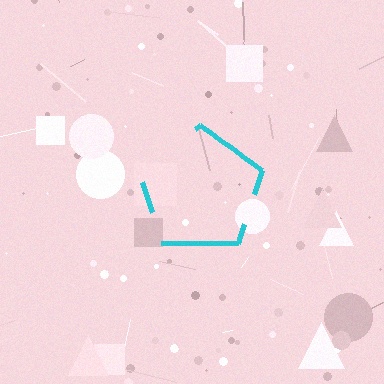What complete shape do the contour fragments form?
The contour fragments form a pentagon.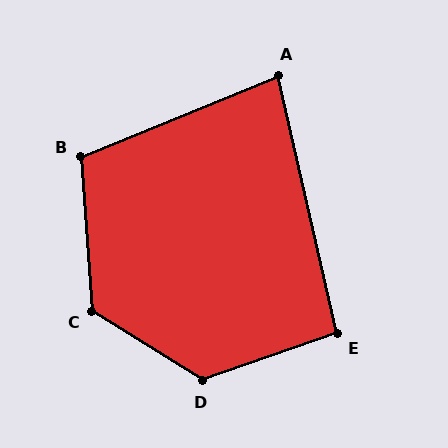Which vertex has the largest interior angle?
D, at approximately 129 degrees.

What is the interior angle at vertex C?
Approximately 126 degrees (obtuse).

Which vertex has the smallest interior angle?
A, at approximately 81 degrees.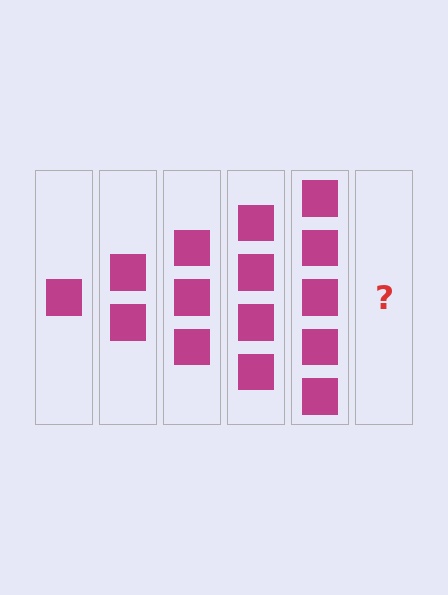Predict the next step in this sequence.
The next step is 6 squares.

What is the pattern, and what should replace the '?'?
The pattern is that each step adds one more square. The '?' should be 6 squares.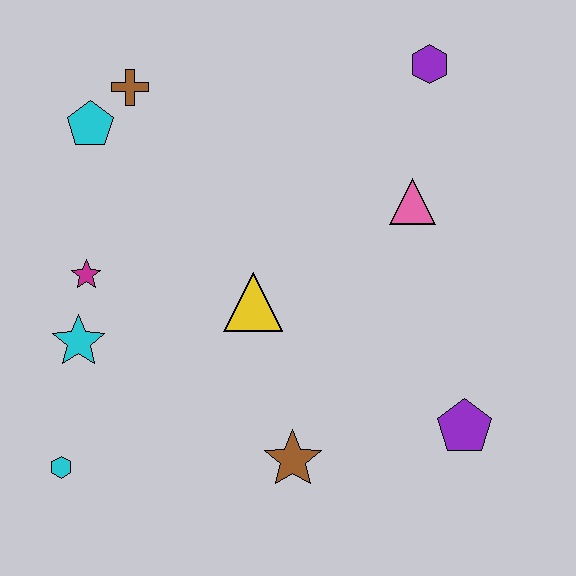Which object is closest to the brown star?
The yellow triangle is closest to the brown star.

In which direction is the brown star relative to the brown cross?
The brown star is below the brown cross.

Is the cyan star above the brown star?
Yes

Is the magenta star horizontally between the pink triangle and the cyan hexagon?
Yes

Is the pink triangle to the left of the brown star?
No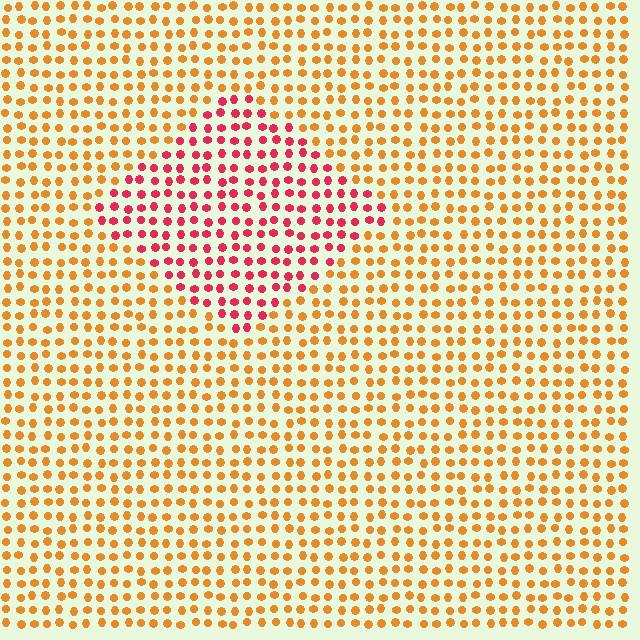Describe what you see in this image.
The image is filled with small orange elements in a uniform arrangement. A diamond-shaped region is visible where the elements are tinted to a slightly different hue, forming a subtle color boundary.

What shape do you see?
I see a diamond.